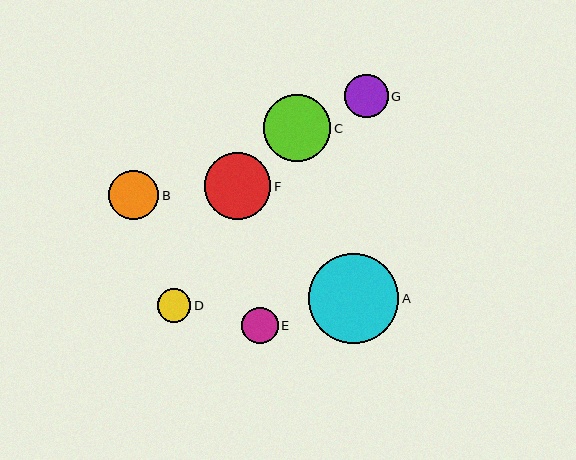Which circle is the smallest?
Circle D is the smallest with a size of approximately 33 pixels.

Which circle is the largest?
Circle A is the largest with a size of approximately 90 pixels.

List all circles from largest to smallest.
From largest to smallest: A, C, F, B, G, E, D.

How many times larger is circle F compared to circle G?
Circle F is approximately 1.5 times the size of circle G.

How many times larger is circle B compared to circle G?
Circle B is approximately 1.1 times the size of circle G.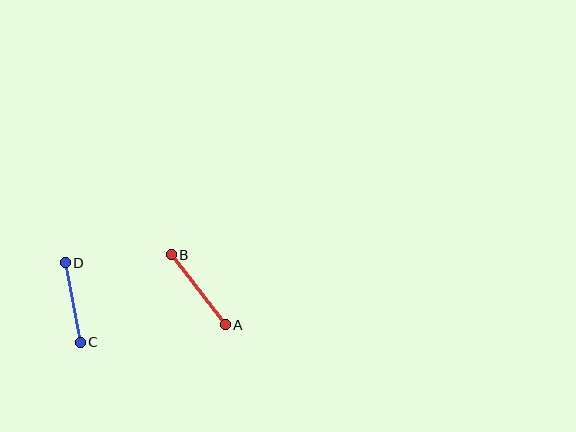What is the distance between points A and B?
The distance is approximately 88 pixels.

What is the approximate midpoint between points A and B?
The midpoint is at approximately (198, 290) pixels.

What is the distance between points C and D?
The distance is approximately 81 pixels.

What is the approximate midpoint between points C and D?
The midpoint is at approximately (73, 303) pixels.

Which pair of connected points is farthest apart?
Points A and B are farthest apart.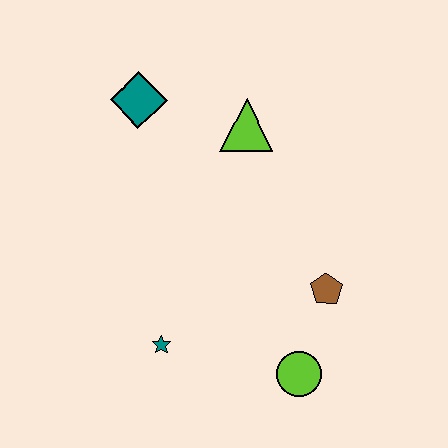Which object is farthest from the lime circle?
The teal diamond is farthest from the lime circle.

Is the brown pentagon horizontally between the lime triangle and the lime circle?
No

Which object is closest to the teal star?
The lime circle is closest to the teal star.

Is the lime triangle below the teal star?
No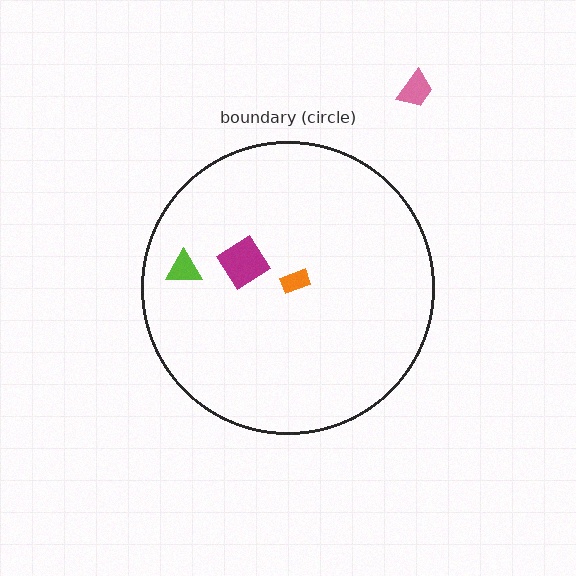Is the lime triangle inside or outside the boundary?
Inside.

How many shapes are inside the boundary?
3 inside, 1 outside.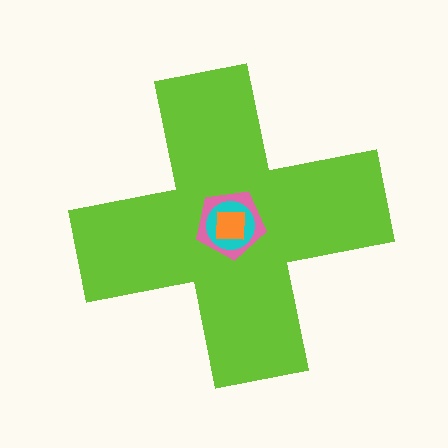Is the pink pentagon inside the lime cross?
Yes.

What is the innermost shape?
The orange square.